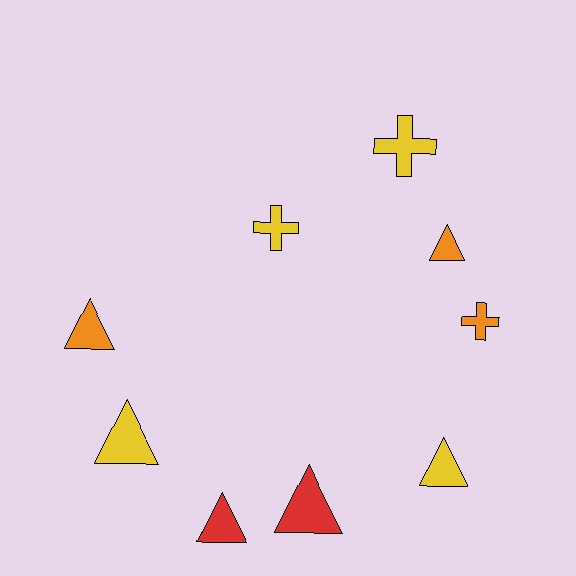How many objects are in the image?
There are 9 objects.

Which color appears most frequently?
Yellow, with 4 objects.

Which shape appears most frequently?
Triangle, with 6 objects.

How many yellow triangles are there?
There are 2 yellow triangles.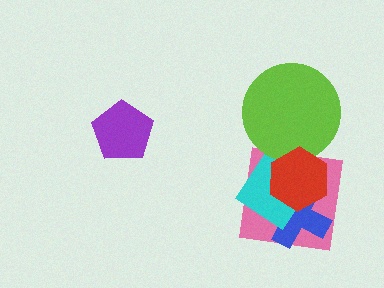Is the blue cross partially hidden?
Yes, it is partially covered by another shape.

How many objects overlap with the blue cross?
3 objects overlap with the blue cross.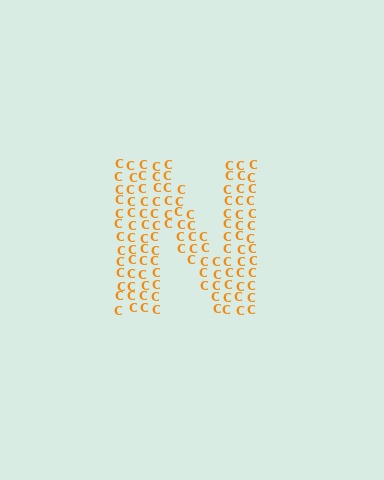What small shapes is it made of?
It is made of small letter C's.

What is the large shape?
The large shape is the letter N.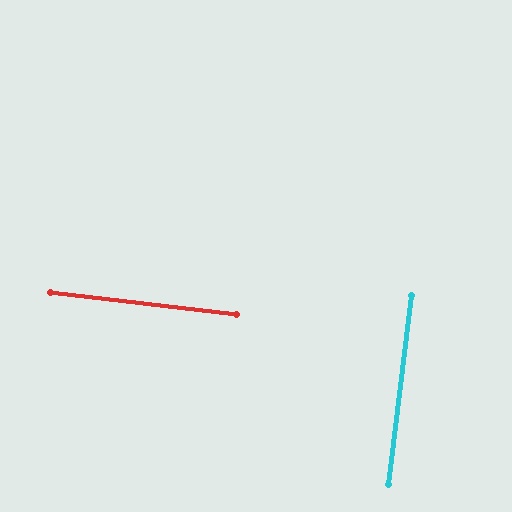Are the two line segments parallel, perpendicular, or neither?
Perpendicular — they meet at approximately 90°.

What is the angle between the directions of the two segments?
Approximately 90 degrees.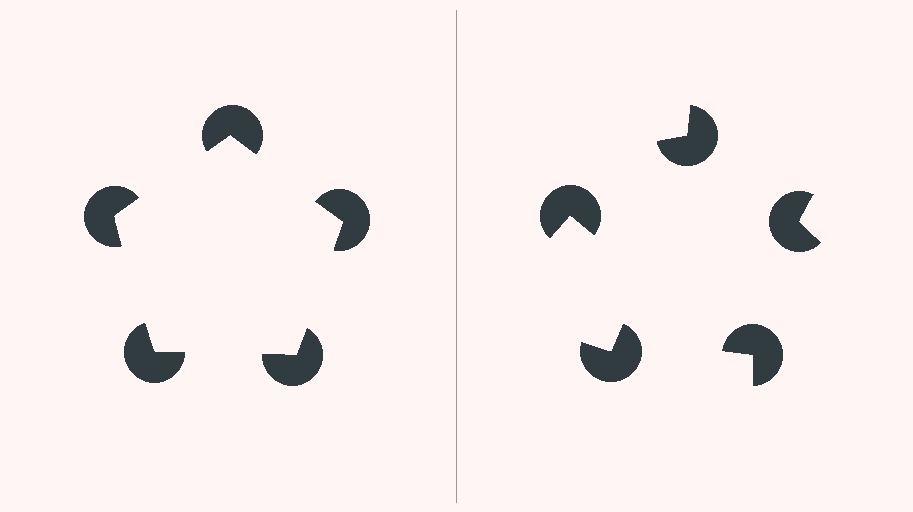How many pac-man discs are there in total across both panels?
10 — 5 on each side.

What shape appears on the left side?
An illusory pentagon.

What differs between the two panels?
The pac-man discs are positioned identically on both sides; only the wedge orientations differ. On the left they align to a pentagon; on the right they are misaligned.